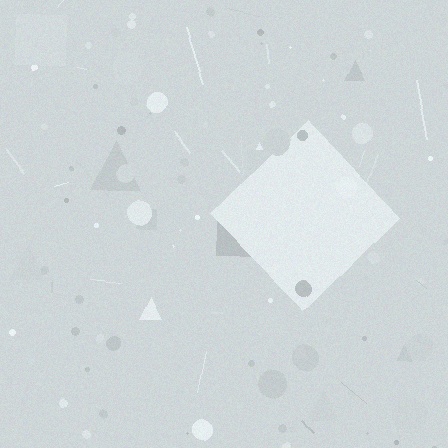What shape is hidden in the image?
A diamond is hidden in the image.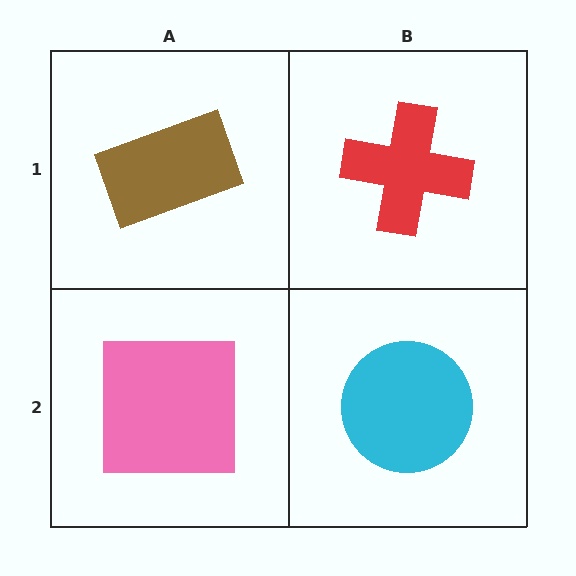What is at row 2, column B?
A cyan circle.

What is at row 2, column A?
A pink square.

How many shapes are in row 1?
2 shapes.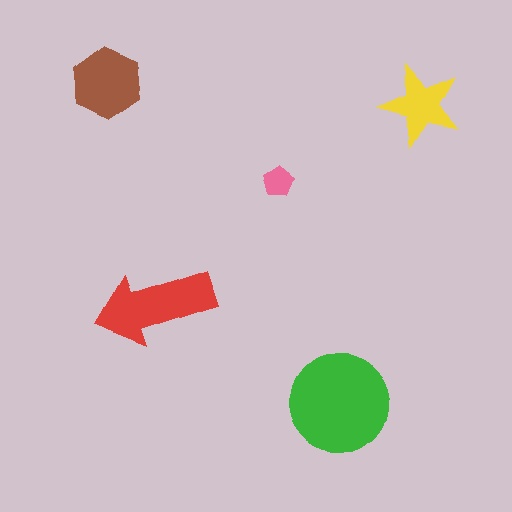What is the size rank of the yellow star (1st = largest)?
4th.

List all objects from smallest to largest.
The pink pentagon, the yellow star, the brown hexagon, the red arrow, the green circle.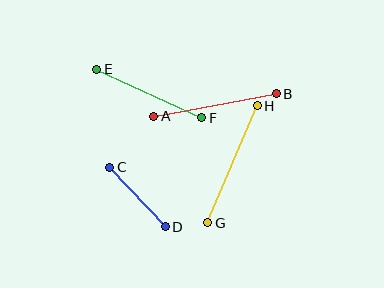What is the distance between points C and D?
The distance is approximately 81 pixels.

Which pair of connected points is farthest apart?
Points G and H are farthest apart.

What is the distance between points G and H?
The distance is approximately 127 pixels.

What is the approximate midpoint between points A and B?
The midpoint is at approximately (215, 105) pixels.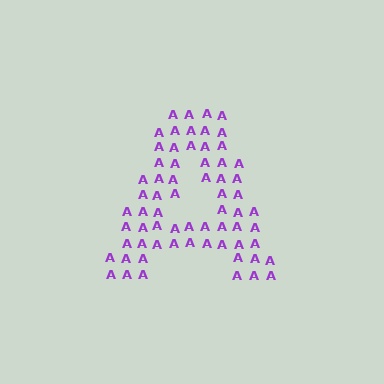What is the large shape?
The large shape is the letter A.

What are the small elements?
The small elements are letter A's.